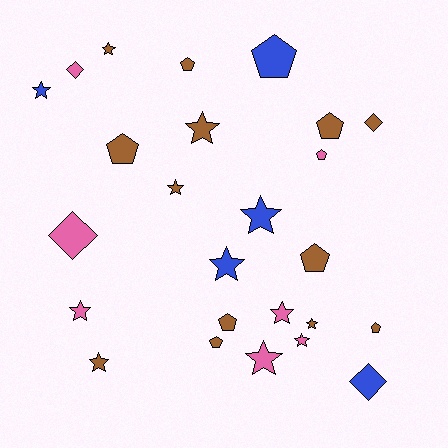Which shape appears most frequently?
Star, with 12 objects.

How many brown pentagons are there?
There are 7 brown pentagons.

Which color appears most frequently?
Brown, with 13 objects.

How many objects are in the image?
There are 25 objects.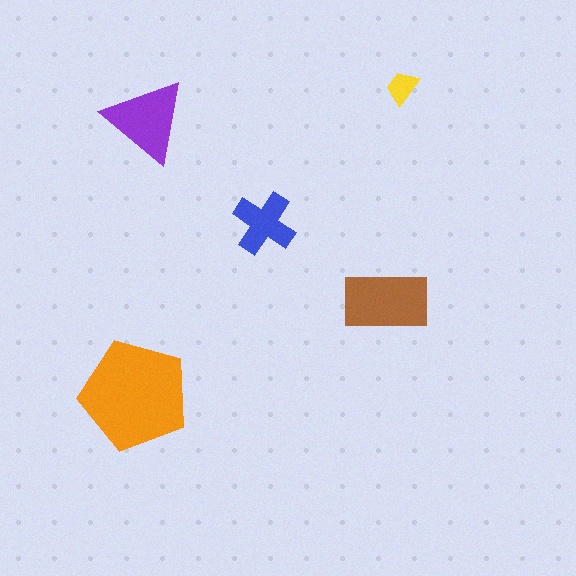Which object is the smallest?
The yellow trapezoid.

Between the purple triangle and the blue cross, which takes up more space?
The purple triangle.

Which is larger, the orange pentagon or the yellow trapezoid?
The orange pentagon.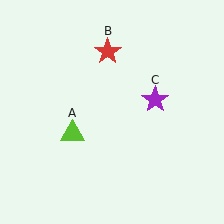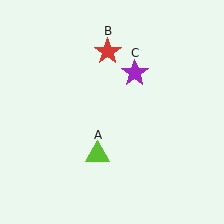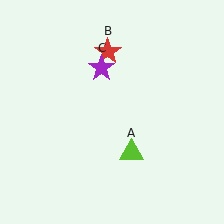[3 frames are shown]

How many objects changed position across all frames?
2 objects changed position: lime triangle (object A), purple star (object C).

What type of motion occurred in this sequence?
The lime triangle (object A), purple star (object C) rotated counterclockwise around the center of the scene.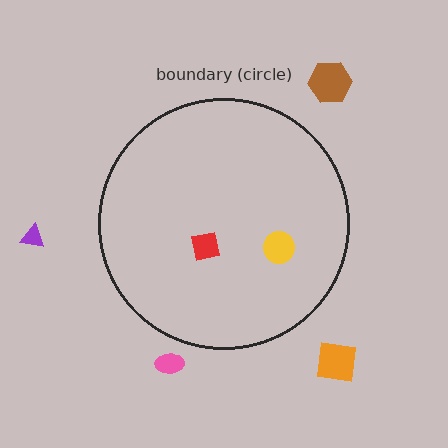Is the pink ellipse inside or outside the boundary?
Outside.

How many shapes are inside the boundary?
2 inside, 4 outside.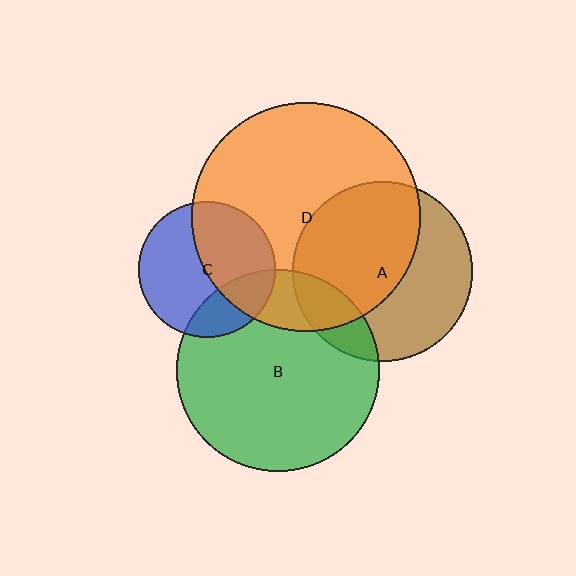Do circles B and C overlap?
Yes.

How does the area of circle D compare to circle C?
Approximately 2.8 times.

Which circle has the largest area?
Circle D (orange).